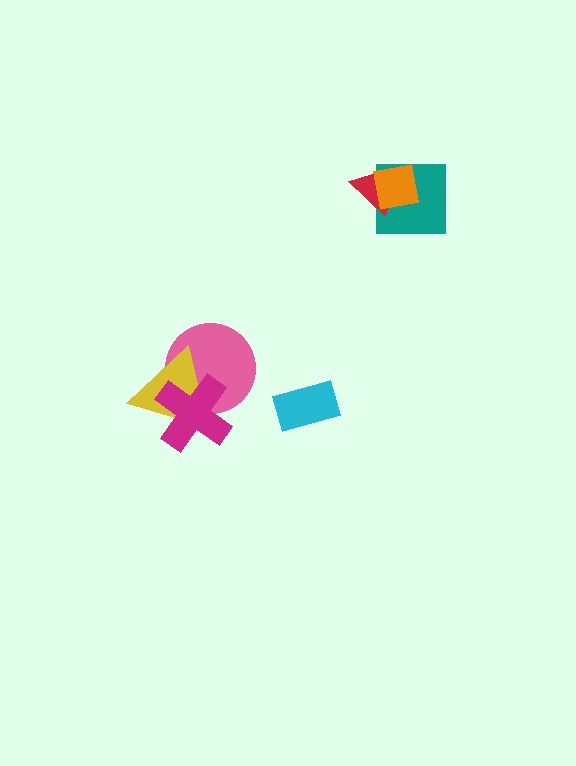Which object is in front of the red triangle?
The orange square is in front of the red triangle.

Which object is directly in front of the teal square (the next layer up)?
The red triangle is directly in front of the teal square.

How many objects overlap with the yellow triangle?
2 objects overlap with the yellow triangle.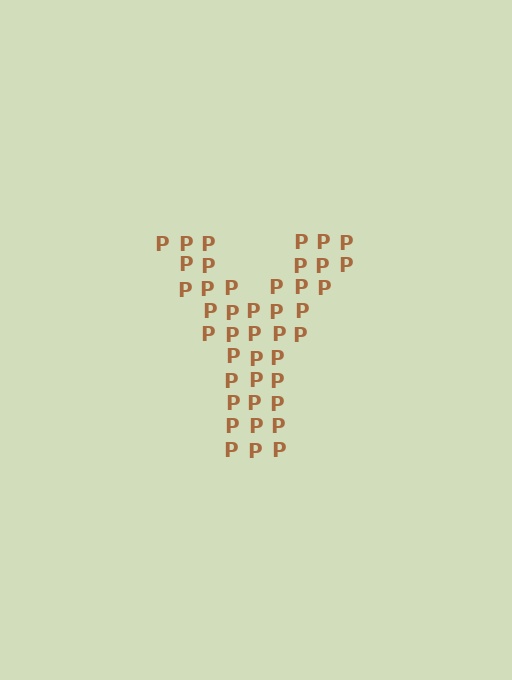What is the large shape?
The large shape is the letter Y.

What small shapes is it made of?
It is made of small letter P's.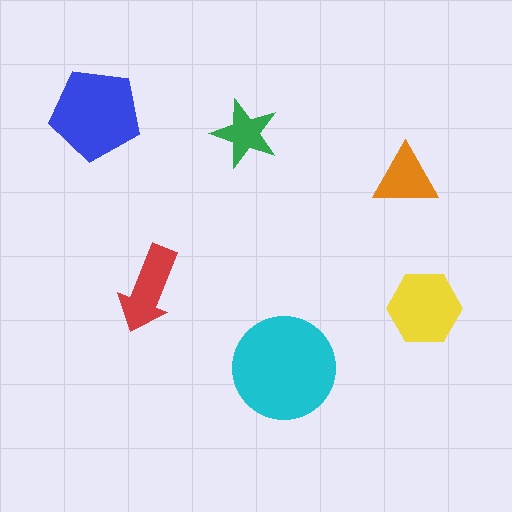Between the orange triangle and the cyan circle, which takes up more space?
The cyan circle.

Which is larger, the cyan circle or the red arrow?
The cyan circle.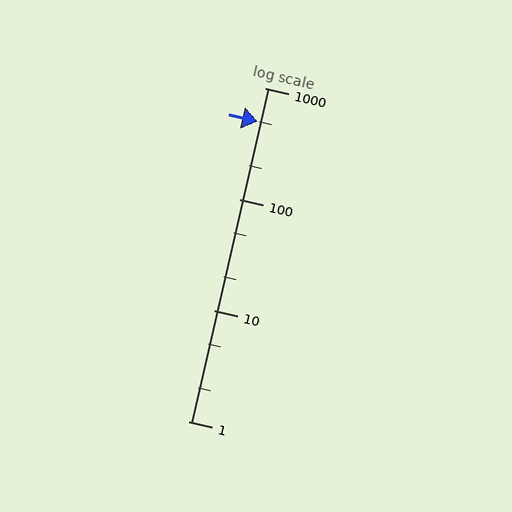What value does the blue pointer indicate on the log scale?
The pointer indicates approximately 500.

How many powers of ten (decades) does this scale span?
The scale spans 3 decades, from 1 to 1000.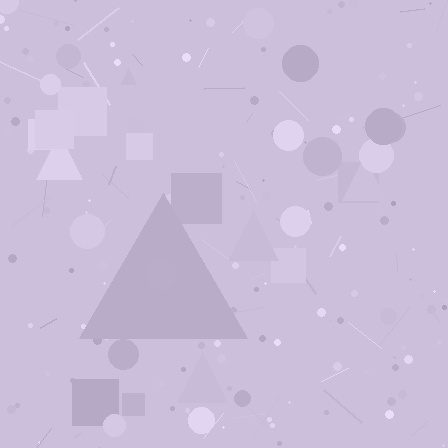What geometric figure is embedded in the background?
A triangle is embedded in the background.